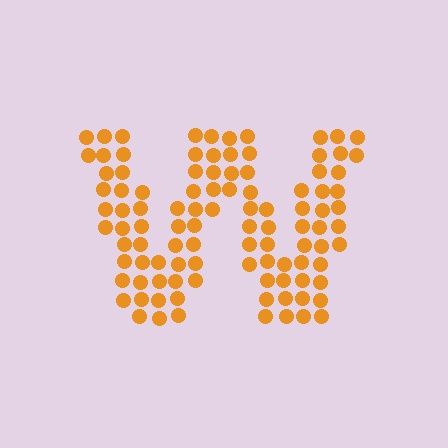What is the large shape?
The large shape is the letter W.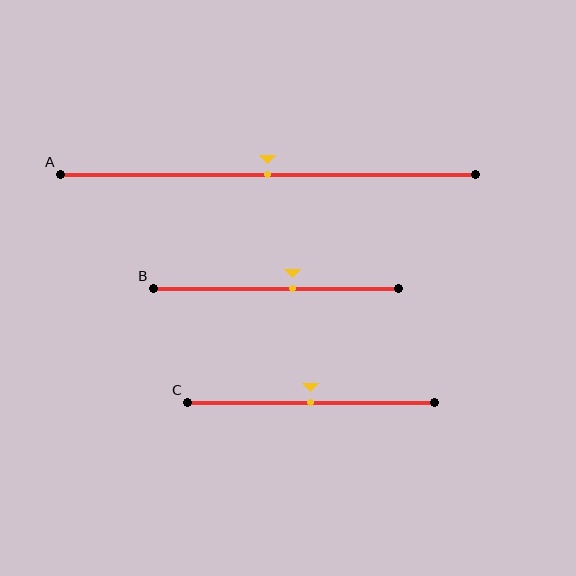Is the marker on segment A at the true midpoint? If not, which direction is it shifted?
Yes, the marker on segment A is at the true midpoint.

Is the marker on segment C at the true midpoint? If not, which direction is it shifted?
Yes, the marker on segment C is at the true midpoint.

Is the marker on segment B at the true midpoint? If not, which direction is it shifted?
No, the marker on segment B is shifted to the right by about 7% of the segment length.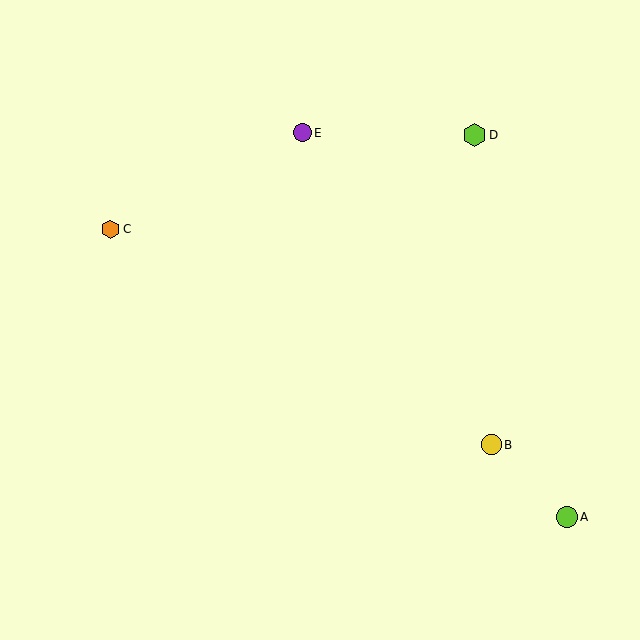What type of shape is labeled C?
Shape C is an orange hexagon.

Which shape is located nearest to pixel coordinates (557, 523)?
The lime circle (labeled A) at (567, 517) is nearest to that location.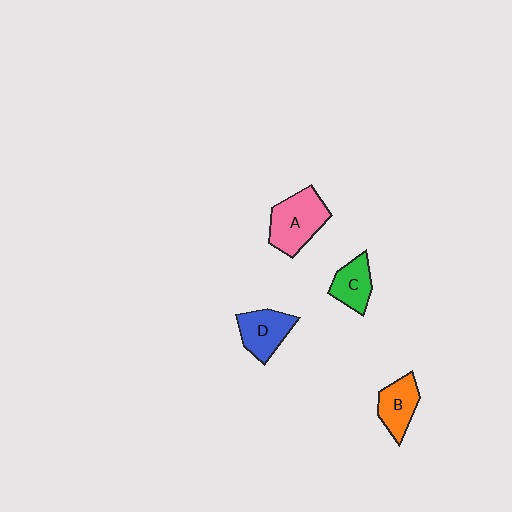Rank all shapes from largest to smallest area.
From largest to smallest: A (pink), D (blue), B (orange), C (green).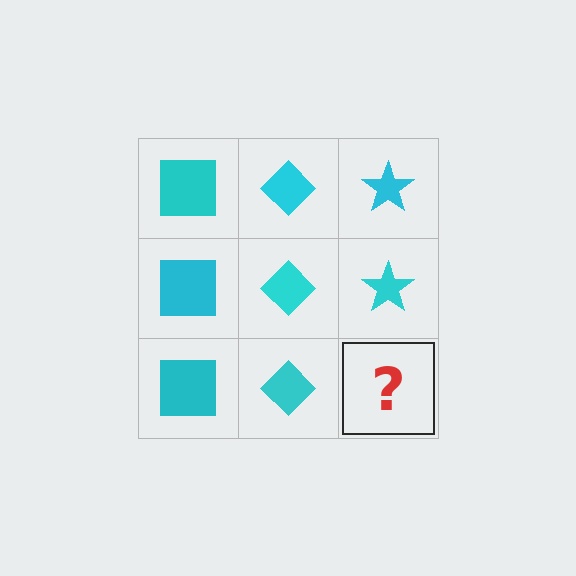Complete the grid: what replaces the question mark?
The question mark should be replaced with a cyan star.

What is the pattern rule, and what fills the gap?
The rule is that each column has a consistent shape. The gap should be filled with a cyan star.